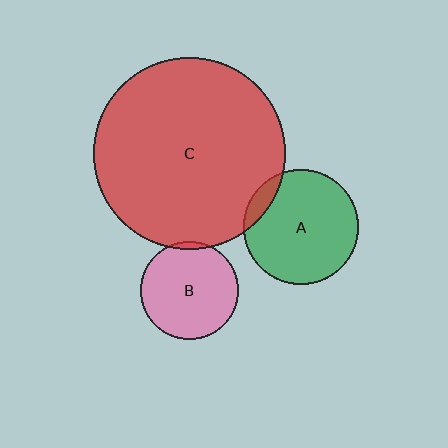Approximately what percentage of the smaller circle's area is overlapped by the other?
Approximately 10%.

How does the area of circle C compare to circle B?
Approximately 3.9 times.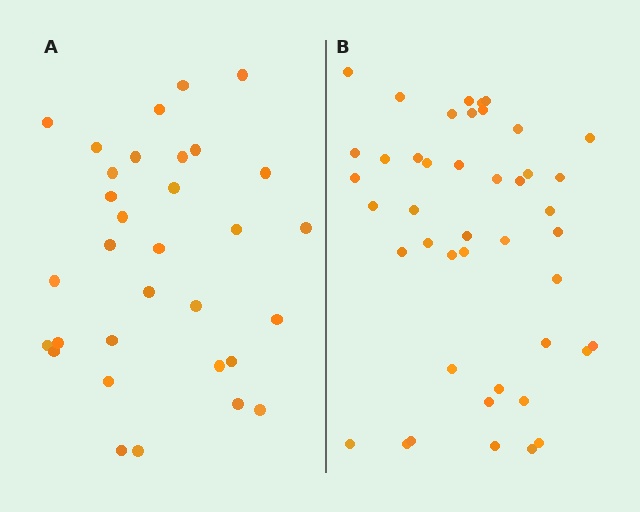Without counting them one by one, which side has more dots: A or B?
Region B (the right region) has more dots.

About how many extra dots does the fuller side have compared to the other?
Region B has roughly 12 or so more dots than region A.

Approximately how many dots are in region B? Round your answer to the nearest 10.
About 40 dots. (The exact count is 44, which rounds to 40.)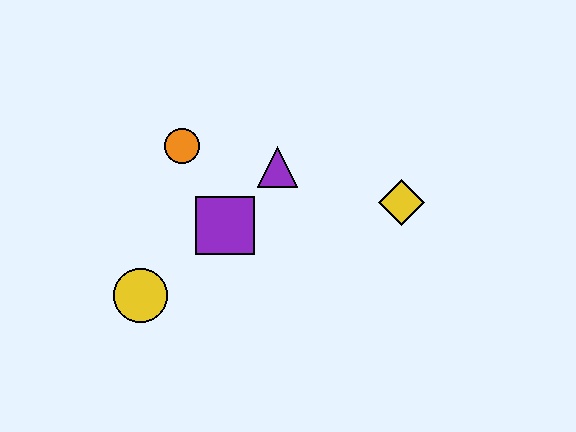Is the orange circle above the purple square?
Yes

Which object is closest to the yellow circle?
The purple square is closest to the yellow circle.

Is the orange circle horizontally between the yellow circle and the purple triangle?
Yes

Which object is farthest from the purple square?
The yellow diamond is farthest from the purple square.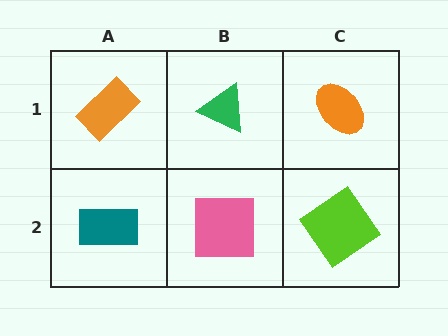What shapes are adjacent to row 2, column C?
An orange ellipse (row 1, column C), a pink square (row 2, column B).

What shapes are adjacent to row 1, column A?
A teal rectangle (row 2, column A), a green triangle (row 1, column B).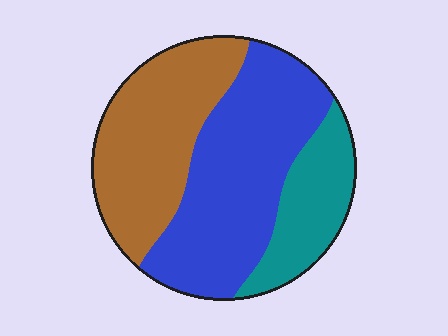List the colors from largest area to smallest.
From largest to smallest: blue, brown, teal.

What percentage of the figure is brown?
Brown takes up about three eighths (3/8) of the figure.